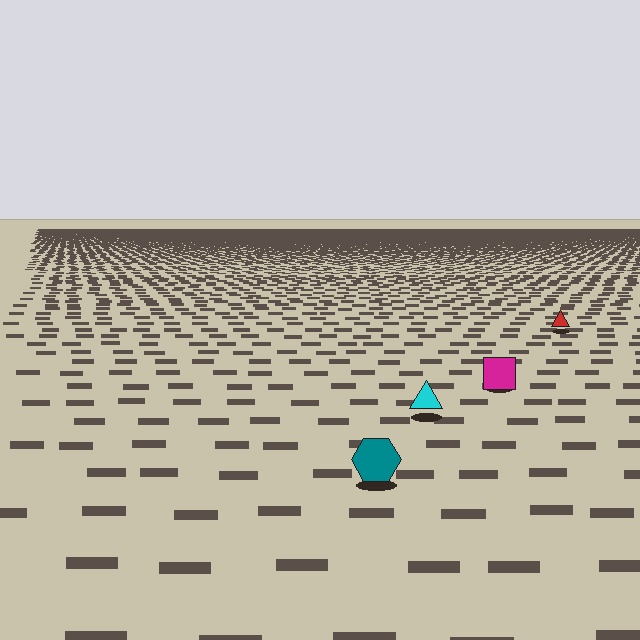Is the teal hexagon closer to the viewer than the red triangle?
Yes. The teal hexagon is closer — you can tell from the texture gradient: the ground texture is coarser near it.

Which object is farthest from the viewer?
The red triangle is farthest from the viewer. It appears smaller and the ground texture around it is denser.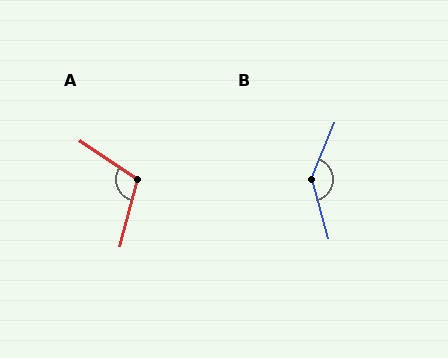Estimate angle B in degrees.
Approximately 143 degrees.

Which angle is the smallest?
A, at approximately 109 degrees.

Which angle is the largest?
B, at approximately 143 degrees.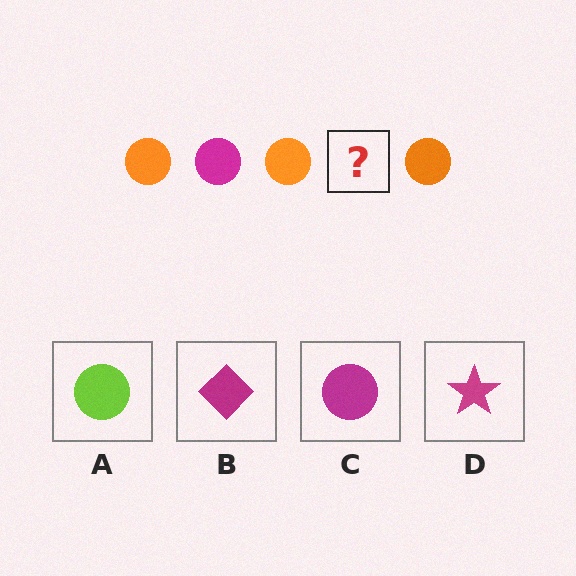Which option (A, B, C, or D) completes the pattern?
C.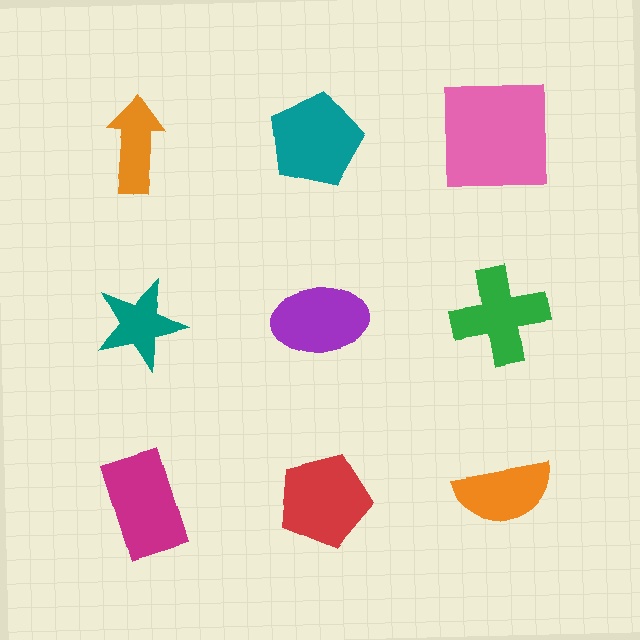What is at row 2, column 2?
A purple ellipse.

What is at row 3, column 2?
A red pentagon.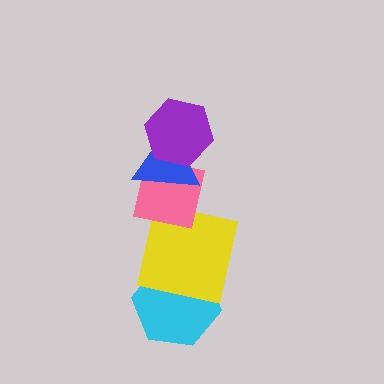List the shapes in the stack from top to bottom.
From top to bottom: the purple hexagon, the blue triangle, the pink square, the yellow square, the cyan hexagon.